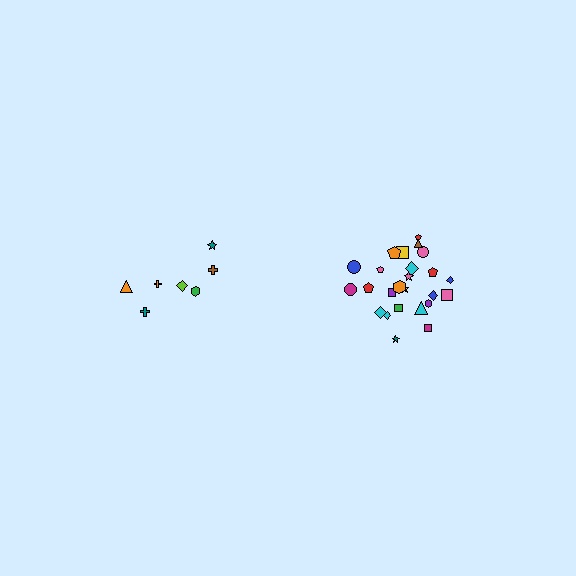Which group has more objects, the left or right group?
The right group.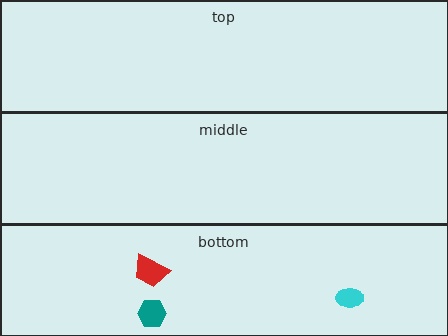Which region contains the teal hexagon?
The bottom region.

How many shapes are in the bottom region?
3.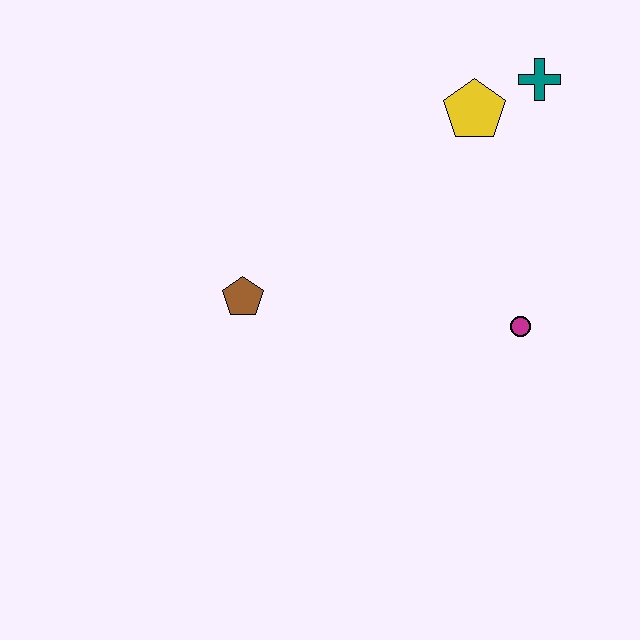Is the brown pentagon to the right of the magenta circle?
No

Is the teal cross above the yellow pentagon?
Yes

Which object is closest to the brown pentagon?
The magenta circle is closest to the brown pentagon.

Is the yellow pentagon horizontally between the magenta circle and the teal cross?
No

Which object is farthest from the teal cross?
The brown pentagon is farthest from the teal cross.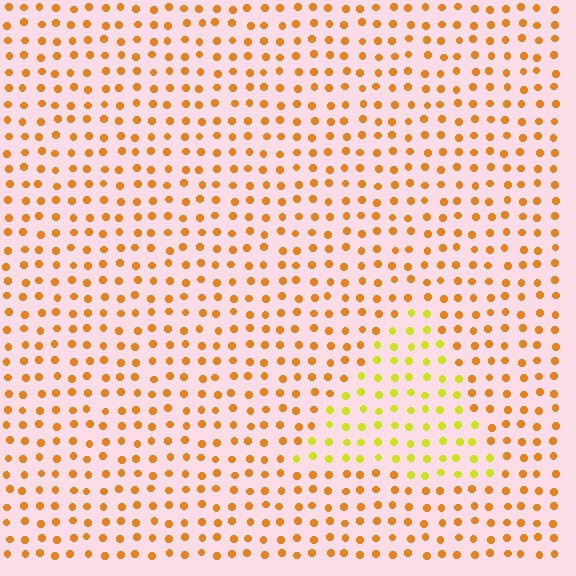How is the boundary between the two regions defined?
The boundary is defined purely by a slight shift in hue (about 37 degrees). Spacing, size, and orientation are identical on both sides.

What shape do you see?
I see a triangle.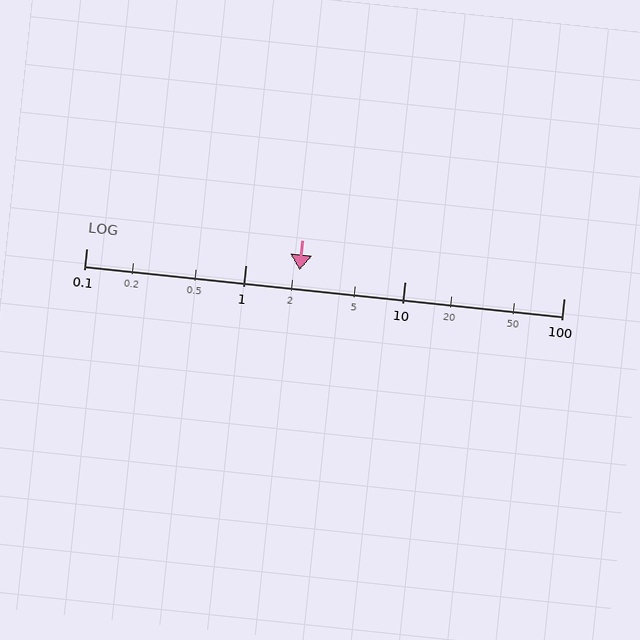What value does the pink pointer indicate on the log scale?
The pointer indicates approximately 2.2.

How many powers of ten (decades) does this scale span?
The scale spans 3 decades, from 0.1 to 100.